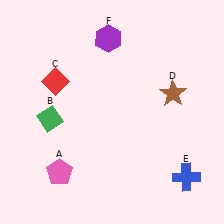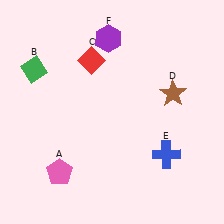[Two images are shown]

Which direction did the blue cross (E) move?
The blue cross (E) moved up.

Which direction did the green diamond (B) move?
The green diamond (B) moved up.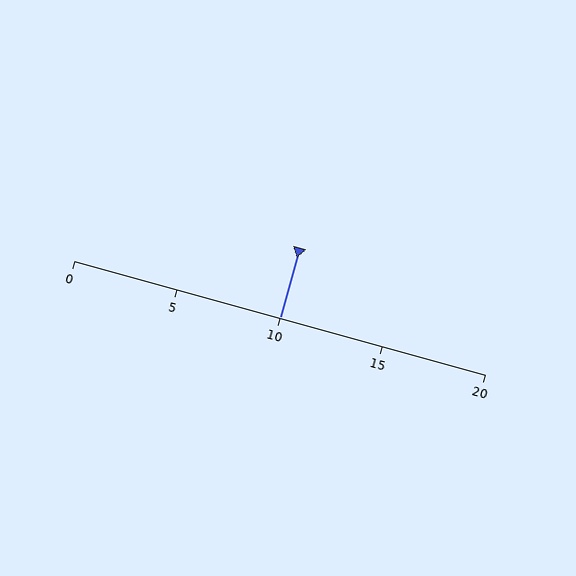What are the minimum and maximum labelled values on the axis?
The axis runs from 0 to 20.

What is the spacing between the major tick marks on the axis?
The major ticks are spaced 5 apart.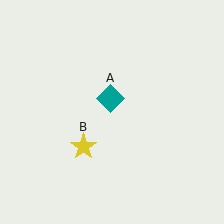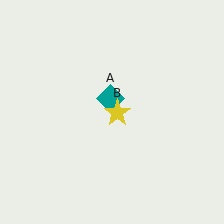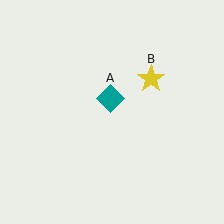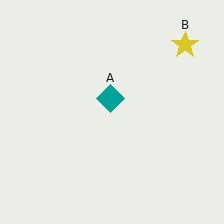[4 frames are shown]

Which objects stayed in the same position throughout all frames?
Teal diamond (object A) remained stationary.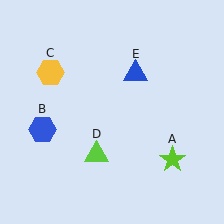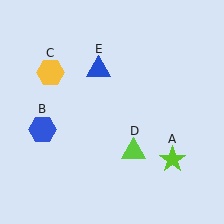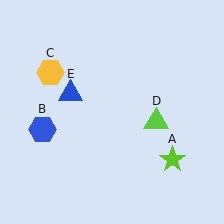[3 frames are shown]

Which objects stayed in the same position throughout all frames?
Lime star (object A) and blue hexagon (object B) and yellow hexagon (object C) remained stationary.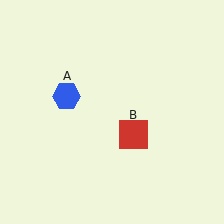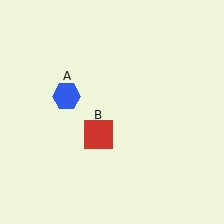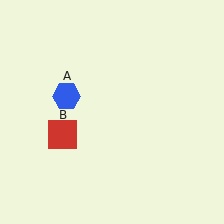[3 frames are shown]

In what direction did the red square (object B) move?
The red square (object B) moved left.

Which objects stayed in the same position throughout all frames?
Blue hexagon (object A) remained stationary.